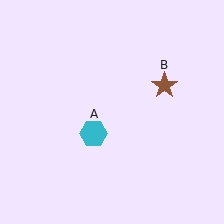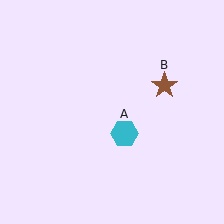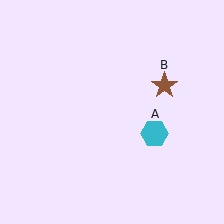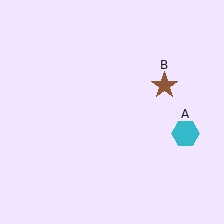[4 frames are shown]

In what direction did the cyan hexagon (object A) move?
The cyan hexagon (object A) moved right.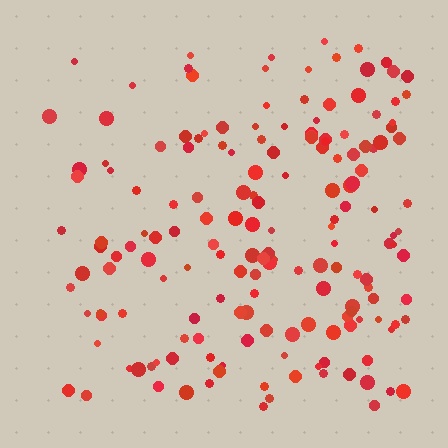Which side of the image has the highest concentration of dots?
The right.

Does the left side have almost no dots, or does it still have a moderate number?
Still a moderate number, just noticeably fewer than the right.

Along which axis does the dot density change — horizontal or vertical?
Horizontal.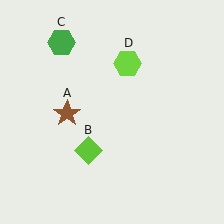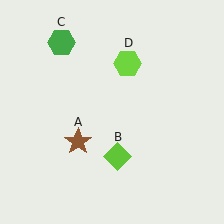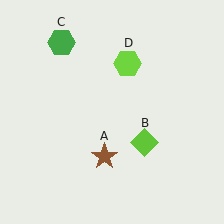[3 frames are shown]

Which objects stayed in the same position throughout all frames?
Green hexagon (object C) and lime hexagon (object D) remained stationary.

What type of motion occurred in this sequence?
The brown star (object A), lime diamond (object B) rotated counterclockwise around the center of the scene.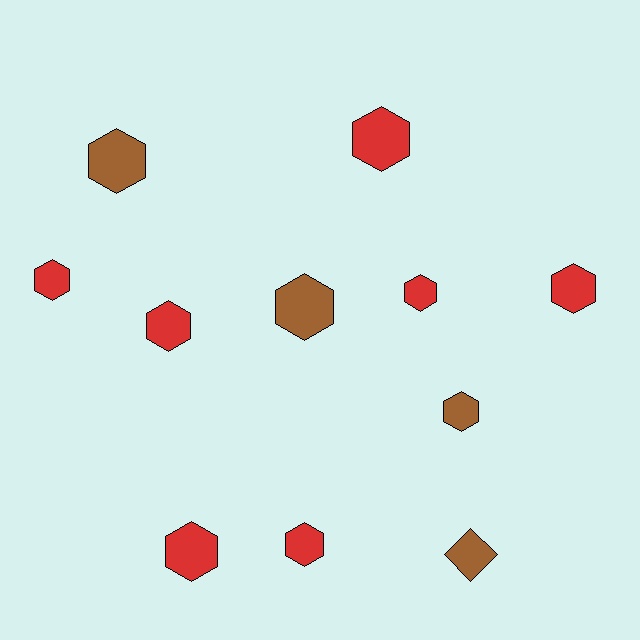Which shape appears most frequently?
Hexagon, with 10 objects.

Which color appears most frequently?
Red, with 7 objects.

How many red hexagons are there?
There are 7 red hexagons.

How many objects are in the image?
There are 11 objects.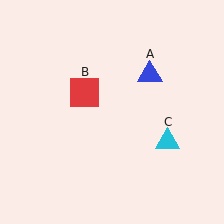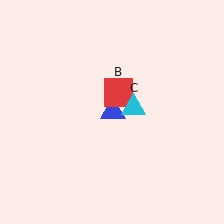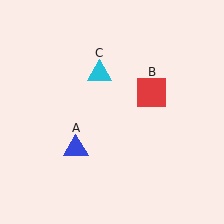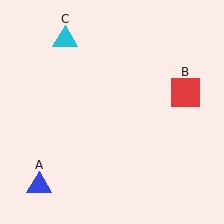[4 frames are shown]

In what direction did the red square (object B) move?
The red square (object B) moved right.